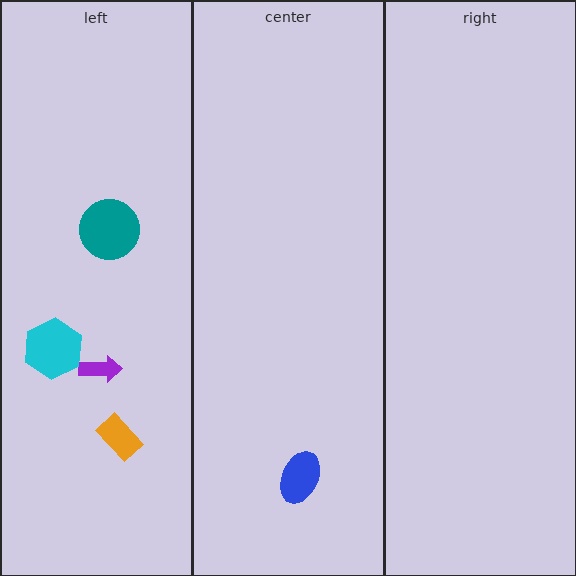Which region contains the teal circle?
The left region.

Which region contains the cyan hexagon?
The left region.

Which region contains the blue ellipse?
The center region.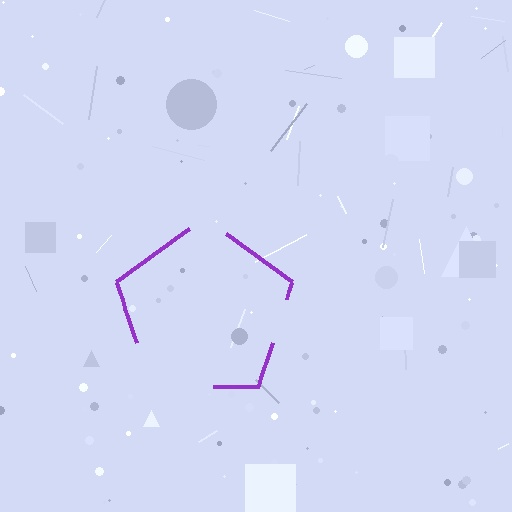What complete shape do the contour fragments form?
The contour fragments form a pentagon.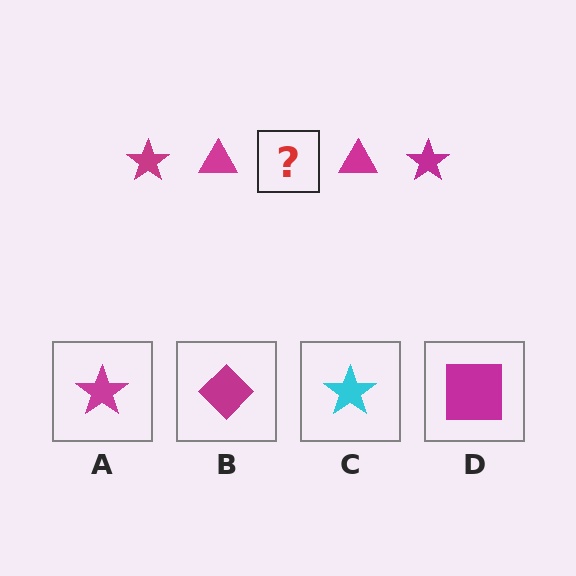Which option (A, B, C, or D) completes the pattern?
A.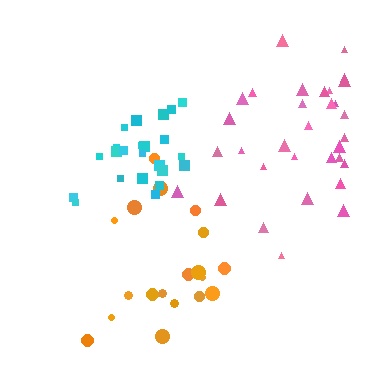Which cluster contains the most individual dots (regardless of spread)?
Pink (33).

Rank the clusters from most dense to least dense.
cyan, pink, orange.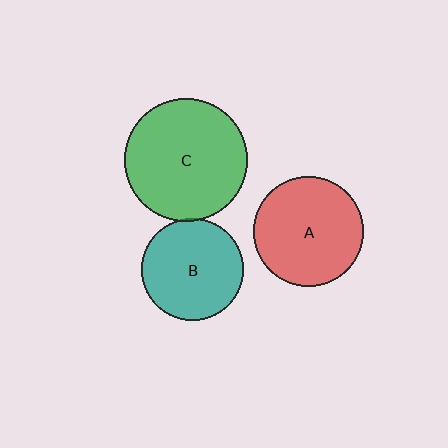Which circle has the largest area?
Circle C (green).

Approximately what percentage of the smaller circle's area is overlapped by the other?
Approximately 5%.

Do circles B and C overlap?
Yes.